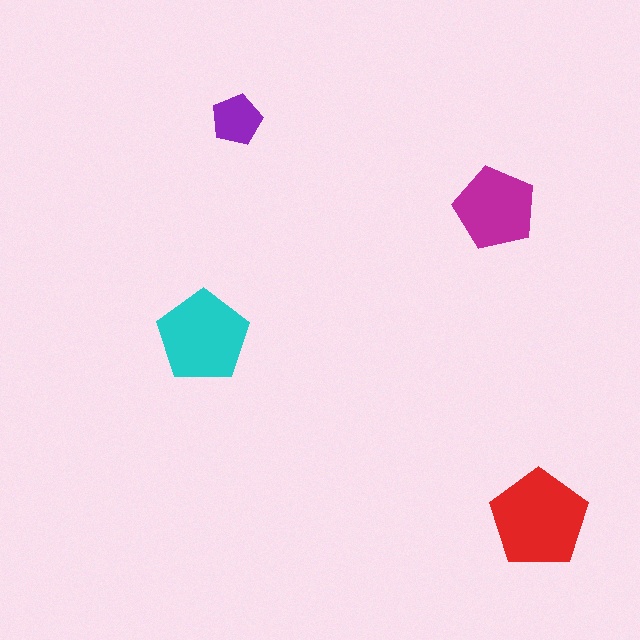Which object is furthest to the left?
The cyan pentagon is leftmost.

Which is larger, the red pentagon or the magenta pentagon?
The red one.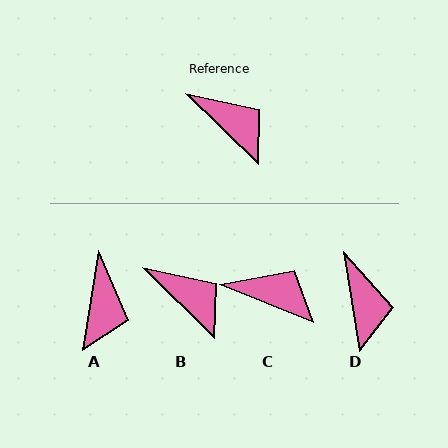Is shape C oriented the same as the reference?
No, it is off by about 23 degrees.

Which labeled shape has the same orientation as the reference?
B.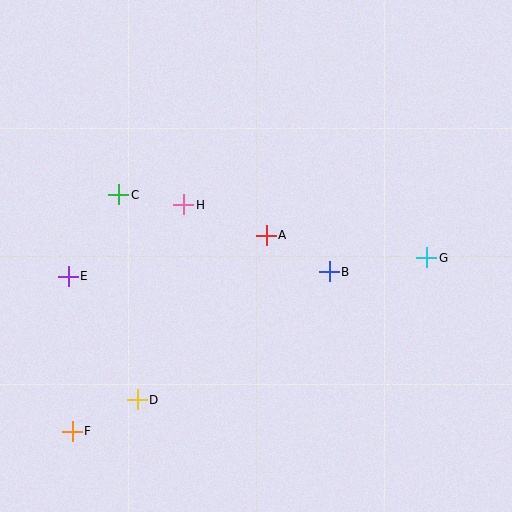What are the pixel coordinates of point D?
Point D is at (137, 400).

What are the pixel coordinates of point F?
Point F is at (72, 431).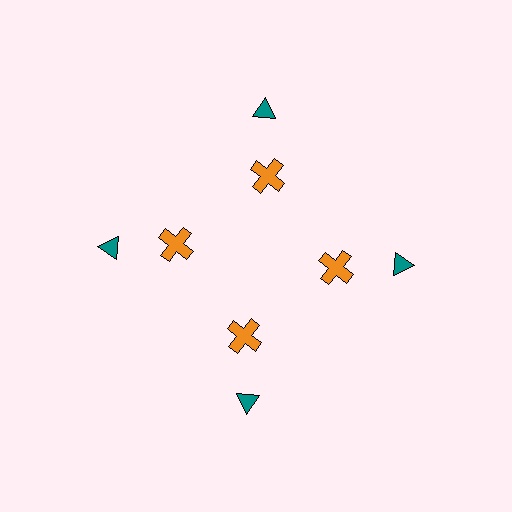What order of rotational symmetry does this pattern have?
This pattern has 4-fold rotational symmetry.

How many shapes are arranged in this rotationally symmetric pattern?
There are 8 shapes, arranged in 4 groups of 2.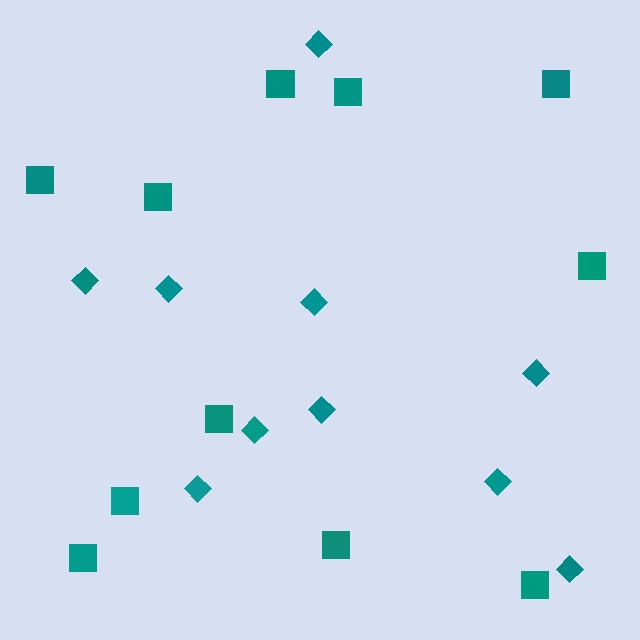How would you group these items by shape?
There are 2 groups: one group of squares (11) and one group of diamonds (10).